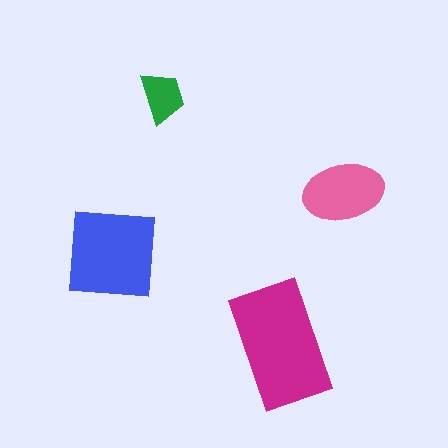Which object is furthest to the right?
The pink ellipse is rightmost.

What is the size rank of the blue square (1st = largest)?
2nd.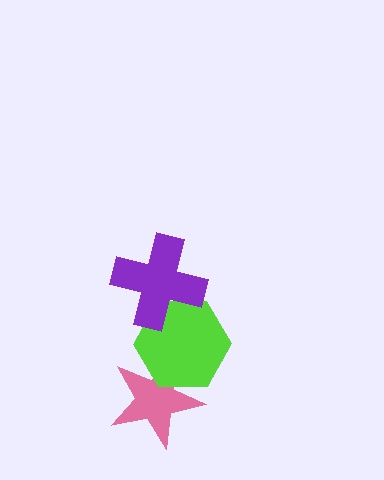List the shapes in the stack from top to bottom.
From top to bottom: the purple cross, the lime hexagon, the pink star.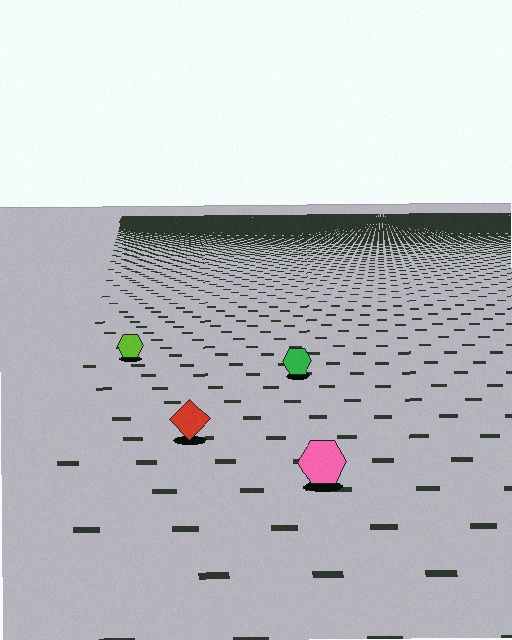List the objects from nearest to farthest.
From nearest to farthest: the pink hexagon, the red diamond, the green hexagon, the lime hexagon.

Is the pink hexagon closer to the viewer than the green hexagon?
Yes. The pink hexagon is closer — you can tell from the texture gradient: the ground texture is coarser near it.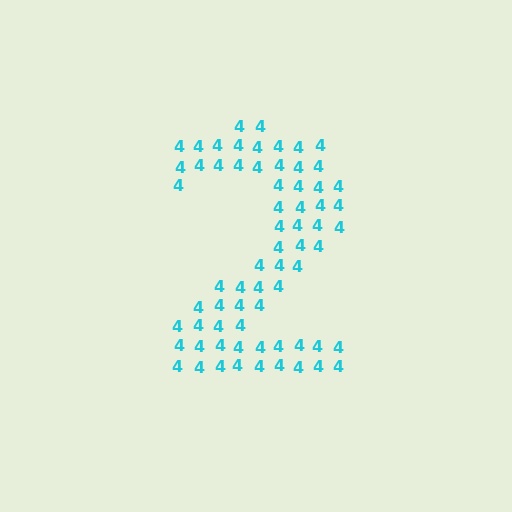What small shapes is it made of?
It is made of small digit 4's.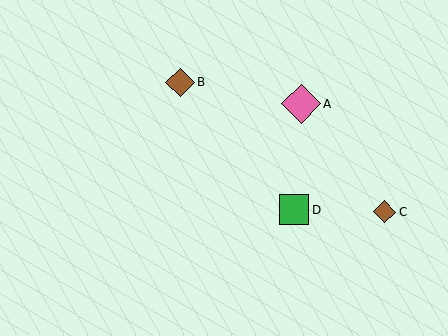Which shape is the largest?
The pink diamond (labeled A) is the largest.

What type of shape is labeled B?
Shape B is a brown diamond.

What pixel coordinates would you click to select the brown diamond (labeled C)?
Click at (385, 212) to select the brown diamond C.